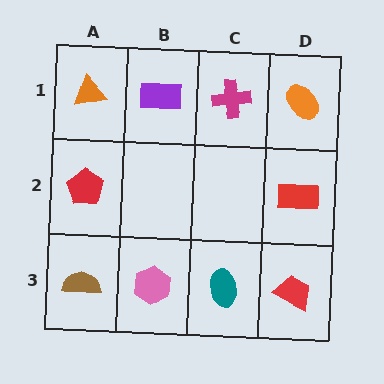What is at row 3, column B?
A pink hexagon.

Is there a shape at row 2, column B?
No, that cell is empty.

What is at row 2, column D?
A red rectangle.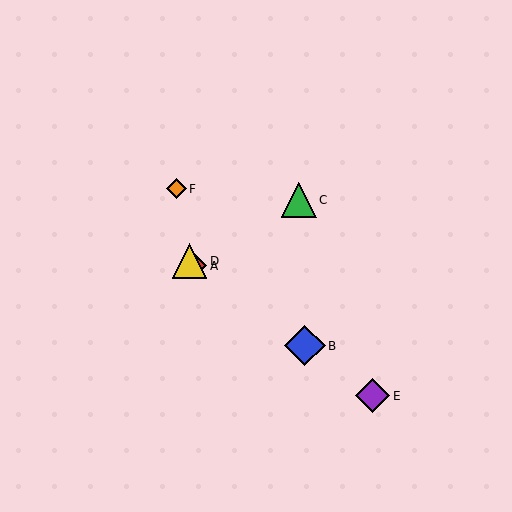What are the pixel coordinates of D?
Object D is at (190, 261).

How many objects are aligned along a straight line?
4 objects (A, B, D, E) are aligned along a straight line.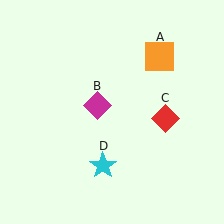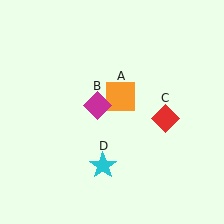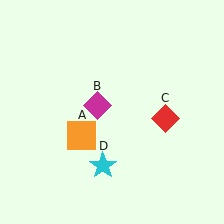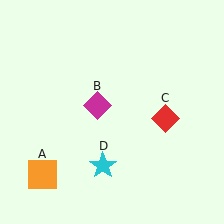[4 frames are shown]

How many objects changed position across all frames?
1 object changed position: orange square (object A).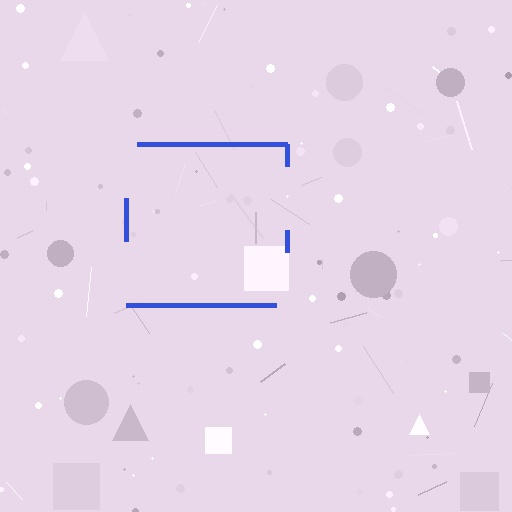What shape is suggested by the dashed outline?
The dashed outline suggests a square.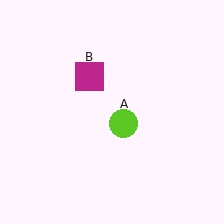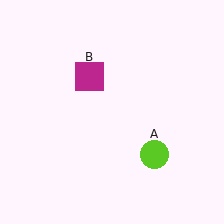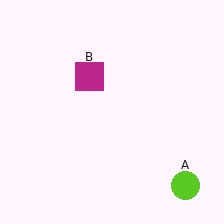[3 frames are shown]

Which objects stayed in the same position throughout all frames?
Magenta square (object B) remained stationary.